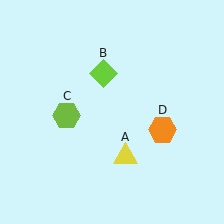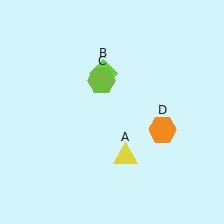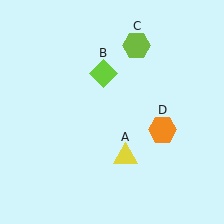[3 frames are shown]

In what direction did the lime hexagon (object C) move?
The lime hexagon (object C) moved up and to the right.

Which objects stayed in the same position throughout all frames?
Yellow triangle (object A) and lime diamond (object B) and orange hexagon (object D) remained stationary.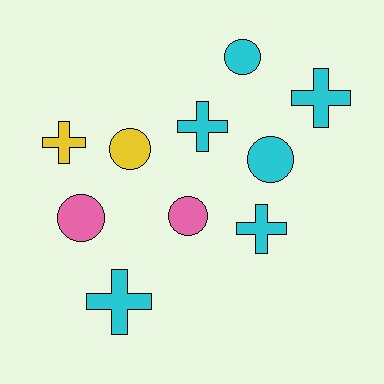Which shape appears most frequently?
Circle, with 5 objects.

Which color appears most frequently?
Cyan, with 6 objects.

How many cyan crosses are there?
There are 4 cyan crosses.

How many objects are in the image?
There are 10 objects.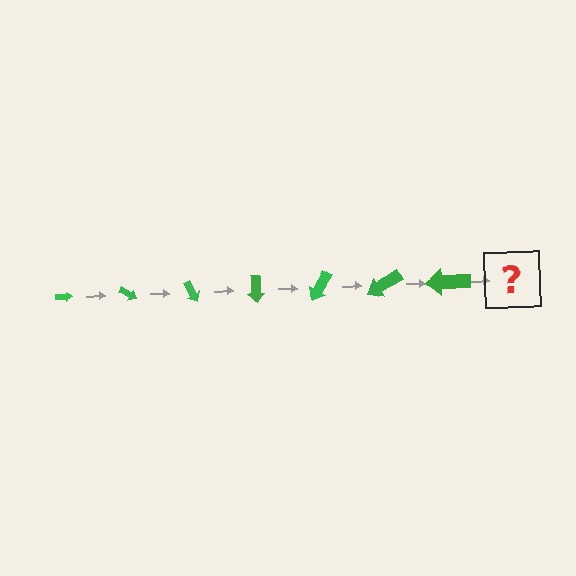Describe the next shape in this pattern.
It should be an arrow, larger than the previous one and rotated 210 degrees from the start.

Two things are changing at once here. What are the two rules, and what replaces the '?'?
The two rules are that the arrow grows larger each step and it rotates 30 degrees each step. The '?' should be an arrow, larger than the previous one and rotated 210 degrees from the start.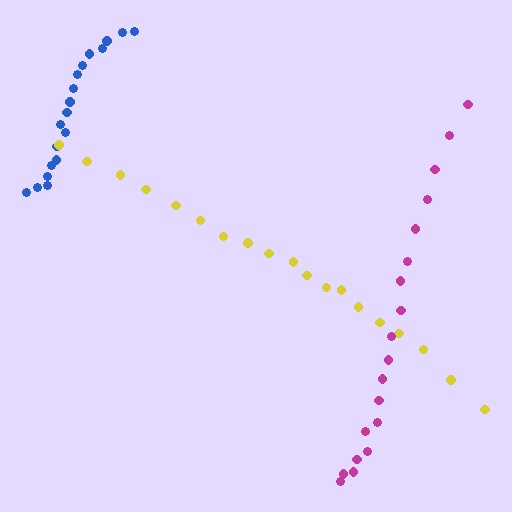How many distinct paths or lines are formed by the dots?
There are 3 distinct paths.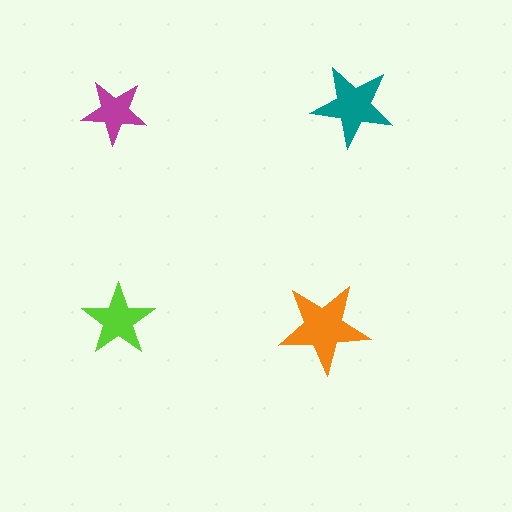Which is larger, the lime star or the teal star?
The teal one.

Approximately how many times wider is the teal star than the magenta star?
About 1.5 times wider.